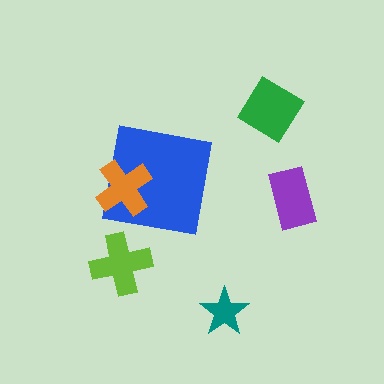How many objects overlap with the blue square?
1 object overlaps with the blue square.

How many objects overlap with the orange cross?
1 object overlaps with the orange cross.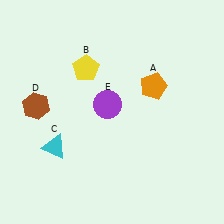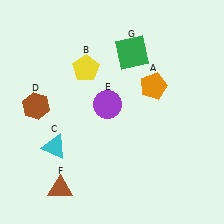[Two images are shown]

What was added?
A brown triangle (F), a green square (G) were added in Image 2.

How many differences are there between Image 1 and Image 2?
There are 2 differences between the two images.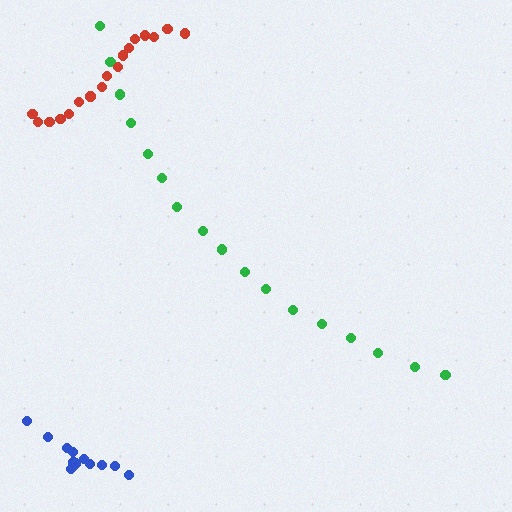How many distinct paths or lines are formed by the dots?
There are 3 distinct paths.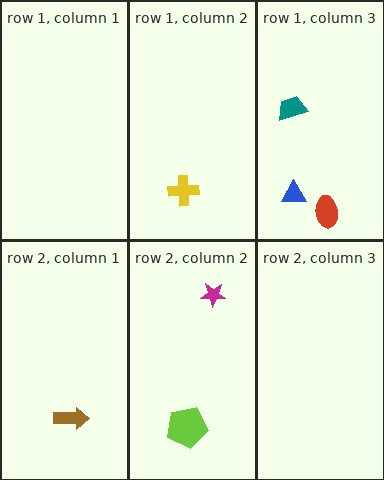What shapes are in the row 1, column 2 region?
The yellow cross.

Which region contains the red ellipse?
The row 1, column 3 region.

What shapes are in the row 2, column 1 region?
The brown arrow.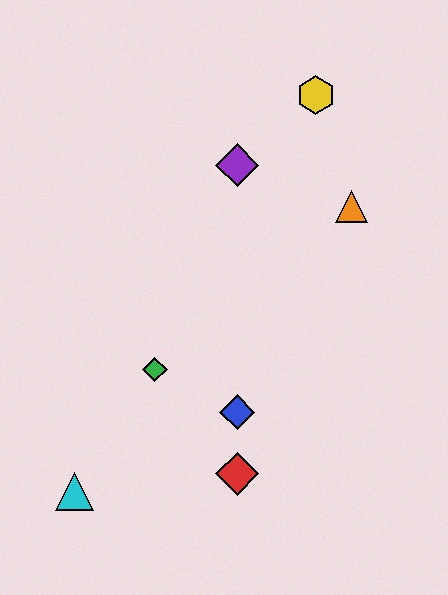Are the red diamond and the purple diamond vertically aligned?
Yes, both are at x≈237.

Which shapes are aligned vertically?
The red diamond, the blue diamond, the purple diamond are aligned vertically.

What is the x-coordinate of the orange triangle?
The orange triangle is at x≈351.